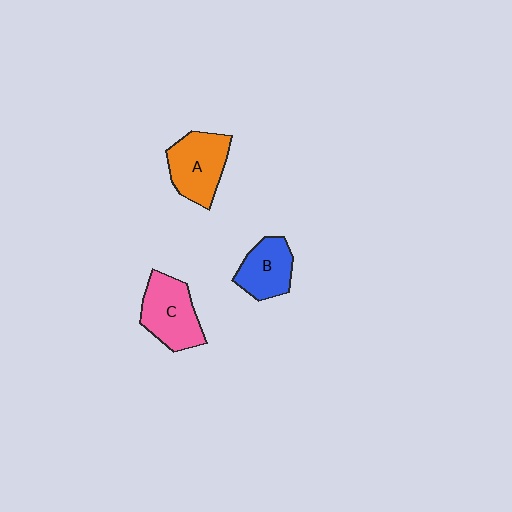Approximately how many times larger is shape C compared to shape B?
Approximately 1.3 times.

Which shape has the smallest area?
Shape B (blue).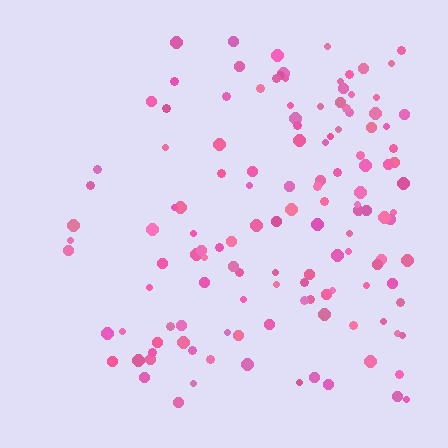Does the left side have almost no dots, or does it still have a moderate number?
Still a moderate number, just noticeably fewer than the right.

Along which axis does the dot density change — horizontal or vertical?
Horizontal.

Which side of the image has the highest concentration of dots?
The right.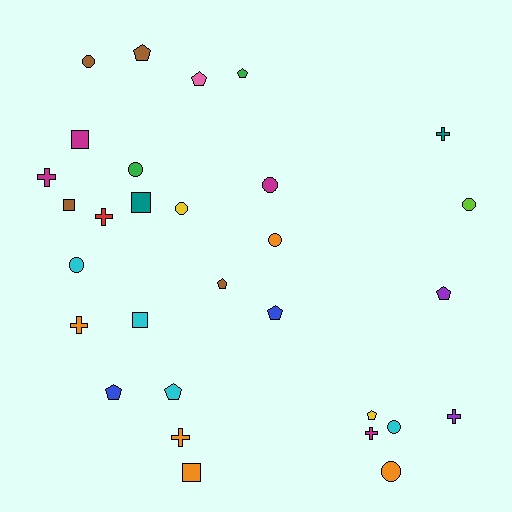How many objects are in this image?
There are 30 objects.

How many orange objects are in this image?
There are 5 orange objects.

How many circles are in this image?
There are 9 circles.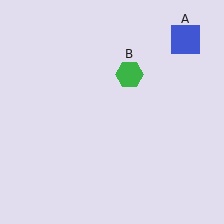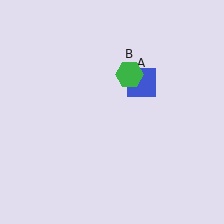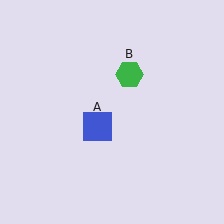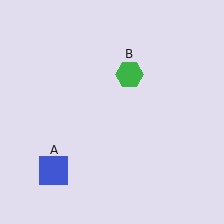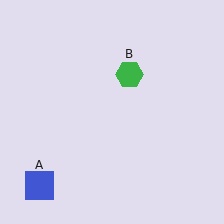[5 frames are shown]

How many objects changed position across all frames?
1 object changed position: blue square (object A).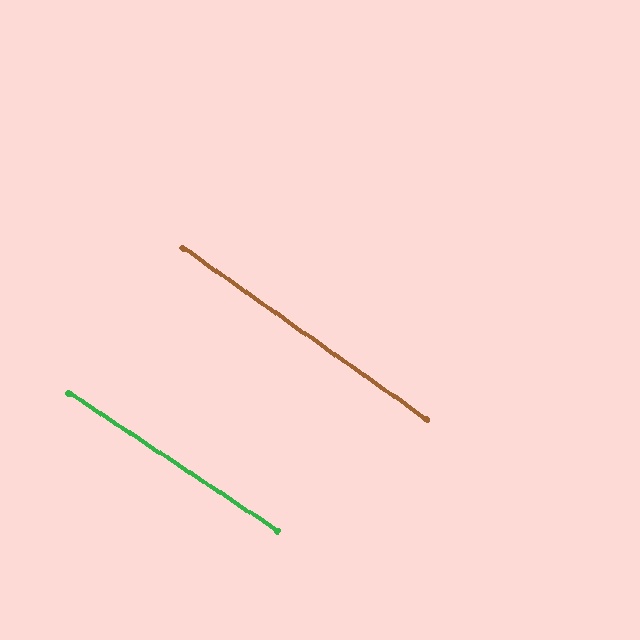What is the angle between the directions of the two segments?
Approximately 2 degrees.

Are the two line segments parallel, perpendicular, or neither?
Parallel — their directions differ by only 1.5°.